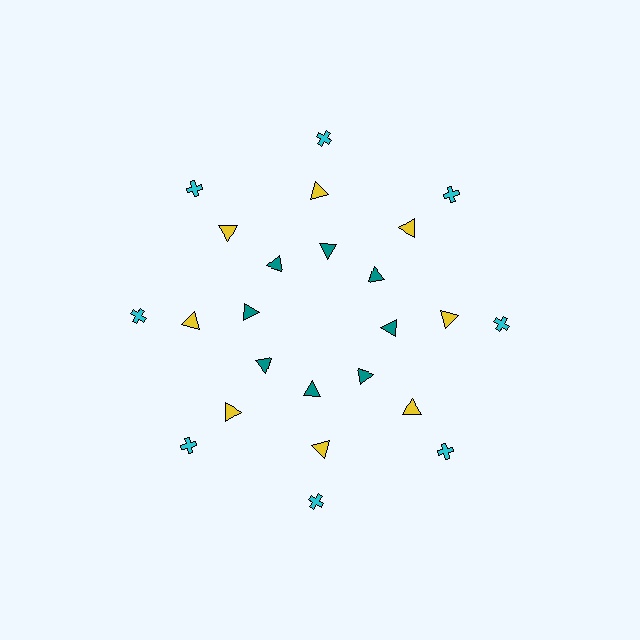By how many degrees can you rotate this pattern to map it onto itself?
The pattern maps onto itself every 45 degrees of rotation.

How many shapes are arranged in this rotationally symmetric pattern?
There are 24 shapes, arranged in 8 groups of 3.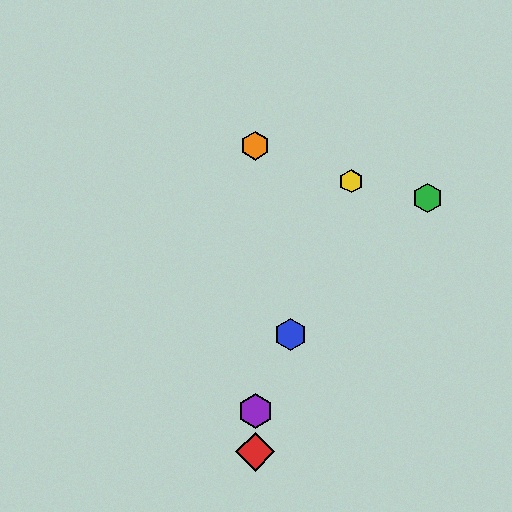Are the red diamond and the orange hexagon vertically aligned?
Yes, both are at x≈255.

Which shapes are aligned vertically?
The red diamond, the purple hexagon, the orange hexagon are aligned vertically.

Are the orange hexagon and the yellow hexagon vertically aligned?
No, the orange hexagon is at x≈255 and the yellow hexagon is at x≈351.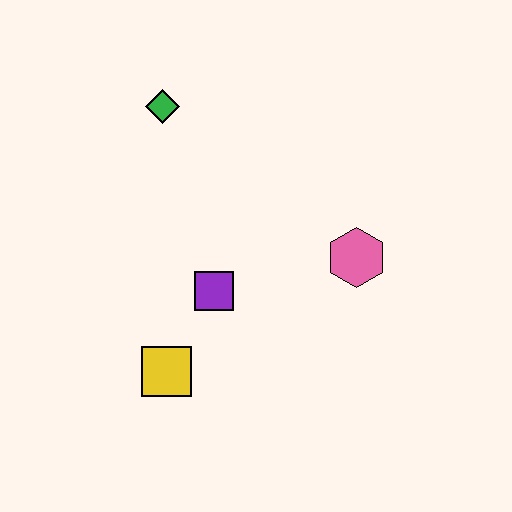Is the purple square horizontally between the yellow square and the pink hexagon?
Yes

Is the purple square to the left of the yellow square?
No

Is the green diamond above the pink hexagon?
Yes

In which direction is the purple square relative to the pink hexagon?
The purple square is to the left of the pink hexagon.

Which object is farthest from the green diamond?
The yellow square is farthest from the green diamond.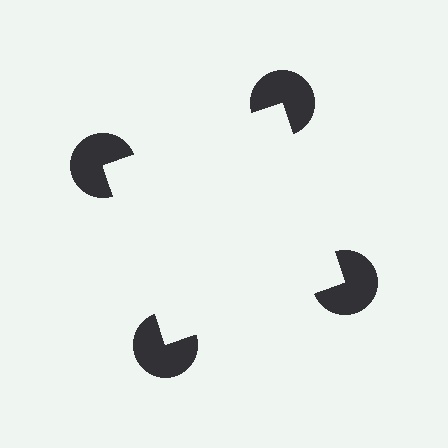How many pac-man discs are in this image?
There are 4 — one at each vertex of the illusory square.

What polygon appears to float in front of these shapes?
An illusory square — its edges are inferred from the aligned wedge cuts in the pac-man discs, not physically drawn.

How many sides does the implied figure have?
4 sides.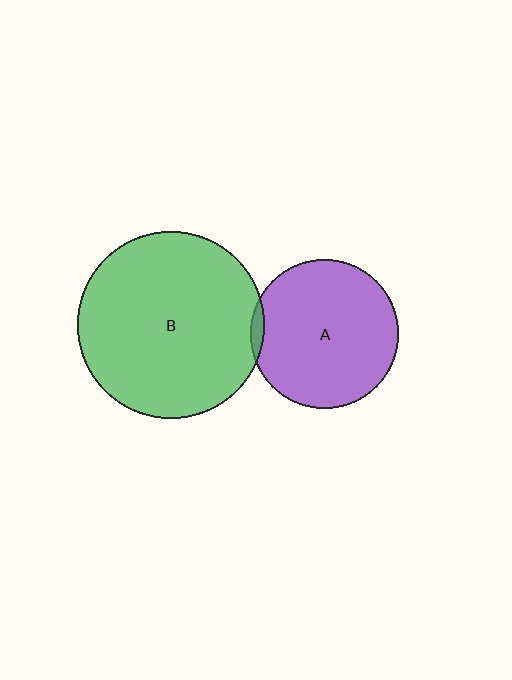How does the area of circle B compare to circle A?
Approximately 1.6 times.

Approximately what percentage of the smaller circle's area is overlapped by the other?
Approximately 5%.